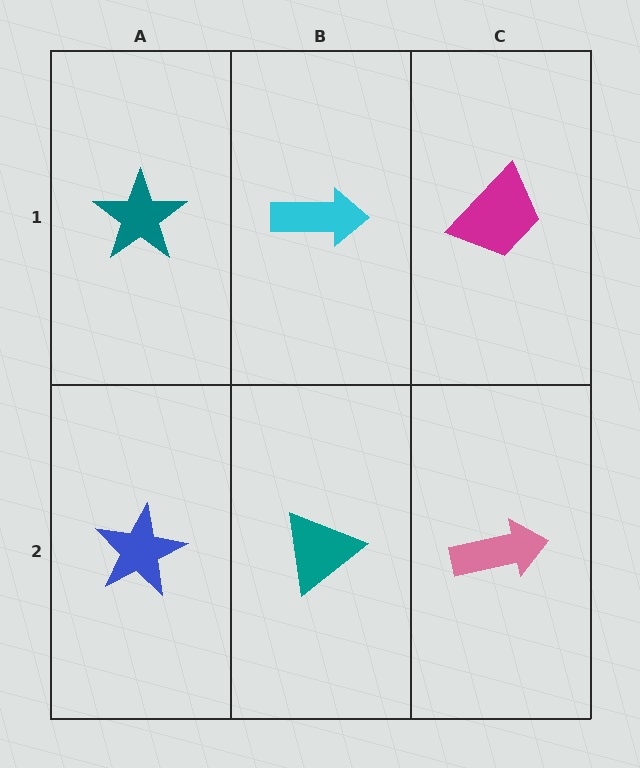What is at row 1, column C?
A magenta trapezoid.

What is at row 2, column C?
A pink arrow.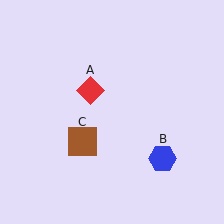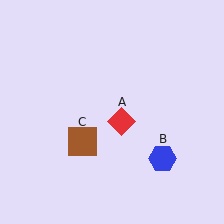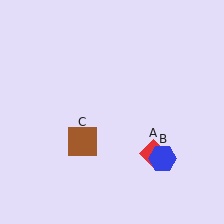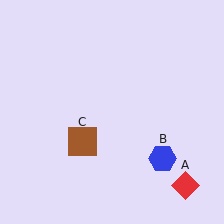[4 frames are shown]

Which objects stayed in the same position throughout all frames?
Blue hexagon (object B) and brown square (object C) remained stationary.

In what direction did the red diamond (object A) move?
The red diamond (object A) moved down and to the right.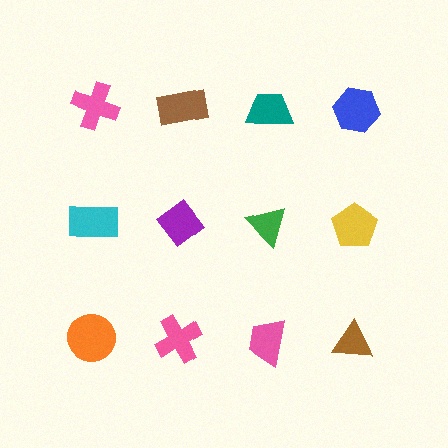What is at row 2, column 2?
A purple diamond.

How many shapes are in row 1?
4 shapes.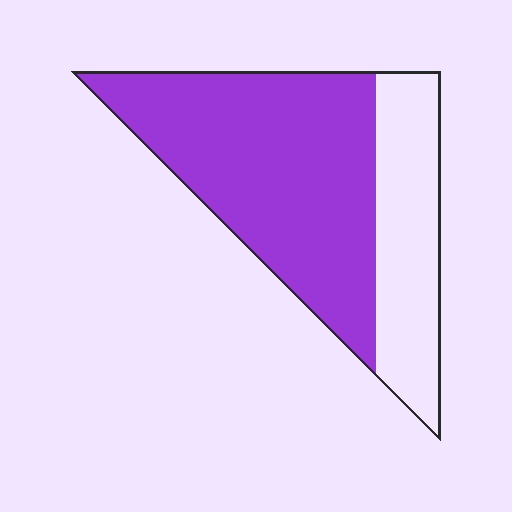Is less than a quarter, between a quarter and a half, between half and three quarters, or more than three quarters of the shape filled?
Between half and three quarters.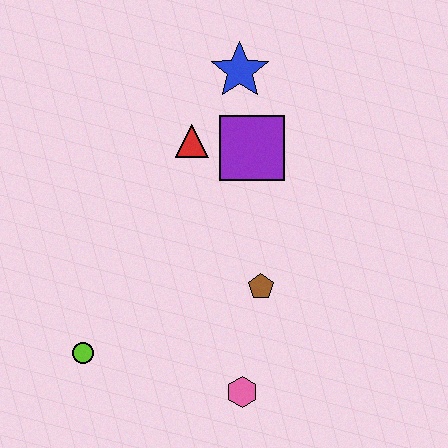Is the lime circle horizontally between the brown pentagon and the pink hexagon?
No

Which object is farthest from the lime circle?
The blue star is farthest from the lime circle.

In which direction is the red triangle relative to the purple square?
The red triangle is to the left of the purple square.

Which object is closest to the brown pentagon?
The pink hexagon is closest to the brown pentagon.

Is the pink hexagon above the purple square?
No